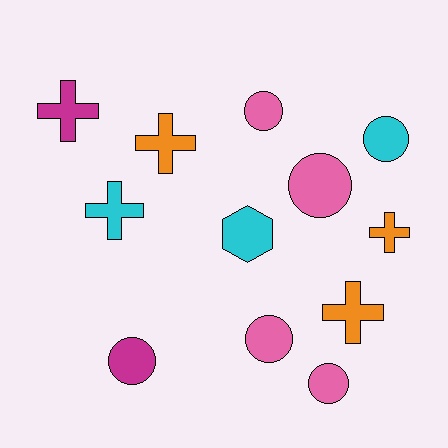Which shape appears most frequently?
Circle, with 6 objects.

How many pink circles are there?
There are 4 pink circles.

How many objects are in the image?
There are 12 objects.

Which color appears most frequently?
Pink, with 4 objects.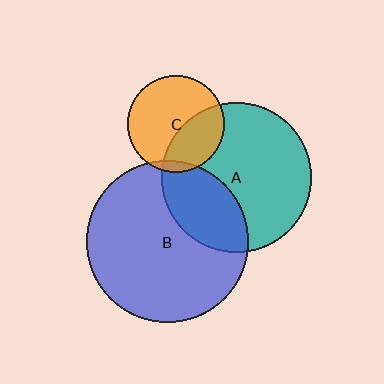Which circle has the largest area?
Circle B (blue).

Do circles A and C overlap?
Yes.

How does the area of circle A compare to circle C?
Approximately 2.4 times.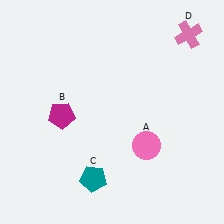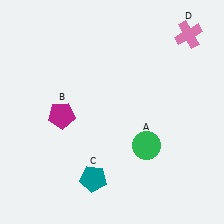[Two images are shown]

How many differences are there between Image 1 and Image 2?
There is 1 difference between the two images.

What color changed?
The circle (A) changed from pink in Image 1 to green in Image 2.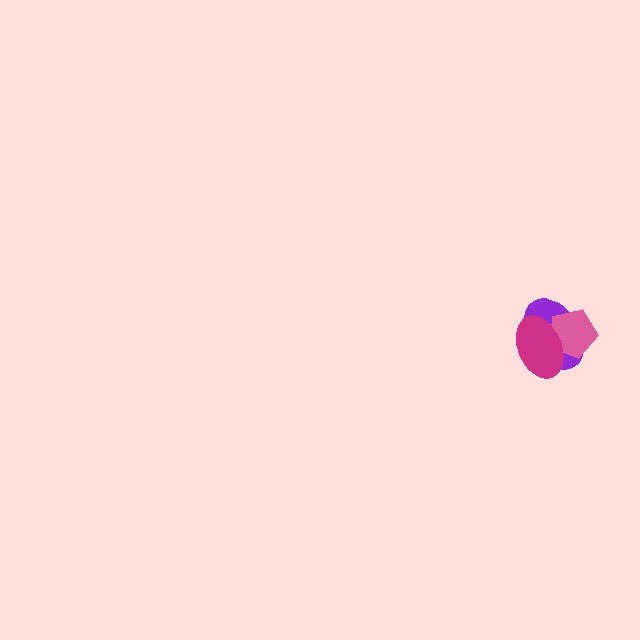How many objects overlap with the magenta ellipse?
2 objects overlap with the magenta ellipse.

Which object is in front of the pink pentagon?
The magenta ellipse is in front of the pink pentagon.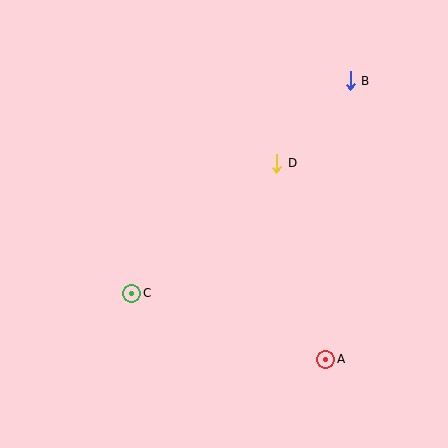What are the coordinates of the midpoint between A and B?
The midpoint between A and B is at (338, 220).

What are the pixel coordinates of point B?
Point B is at (350, 81).